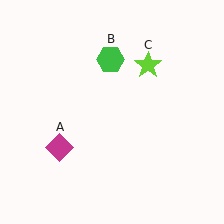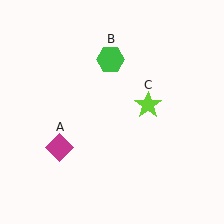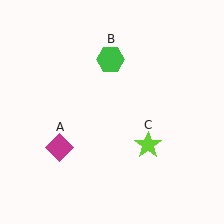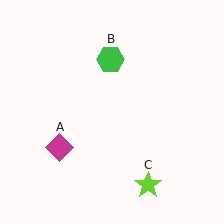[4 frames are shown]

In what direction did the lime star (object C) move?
The lime star (object C) moved down.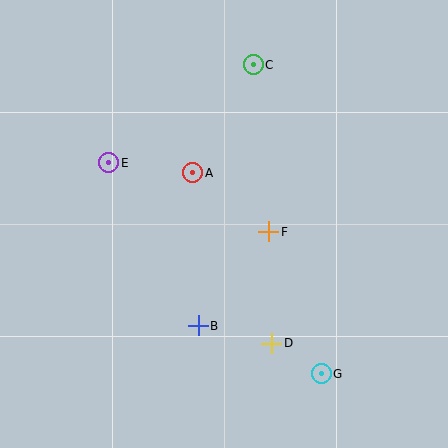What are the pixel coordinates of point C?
Point C is at (253, 65).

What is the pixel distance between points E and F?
The distance between E and F is 174 pixels.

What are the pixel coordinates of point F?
Point F is at (269, 232).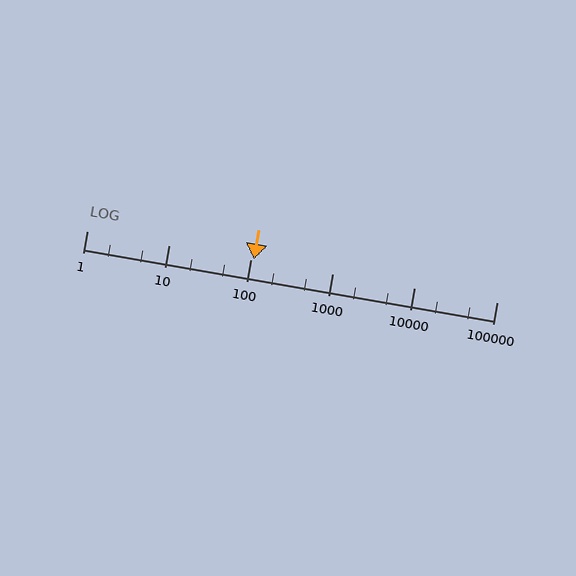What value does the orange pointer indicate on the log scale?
The pointer indicates approximately 110.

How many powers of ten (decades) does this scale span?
The scale spans 5 decades, from 1 to 100000.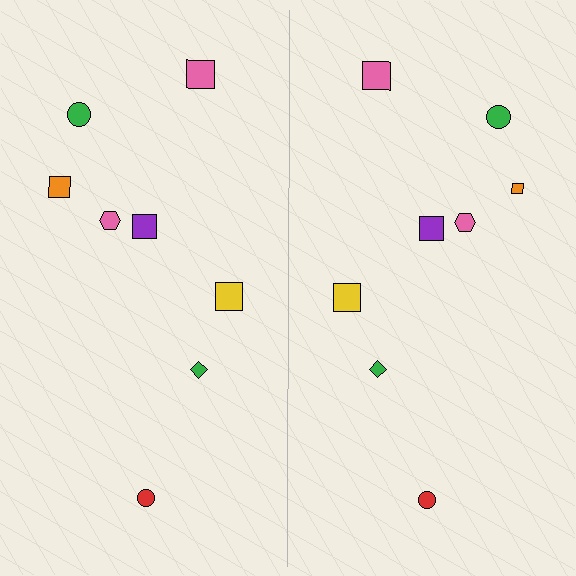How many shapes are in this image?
There are 16 shapes in this image.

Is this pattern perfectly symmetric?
No, the pattern is not perfectly symmetric. The orange square on the right side has a different size than its mirror counterpart.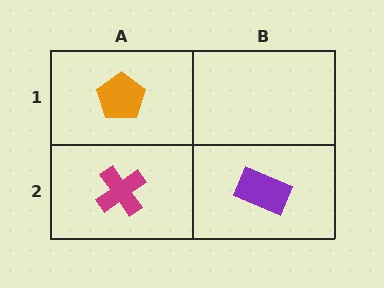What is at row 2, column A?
A magenta cross.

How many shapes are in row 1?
1 shape.